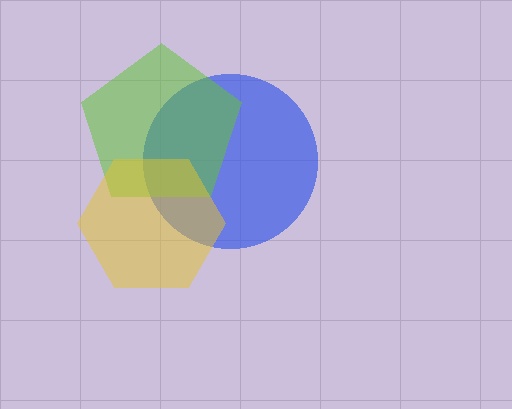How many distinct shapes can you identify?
There are 3 distinct shapes: a blue circle, a lime pentagon, a yellow hexagon.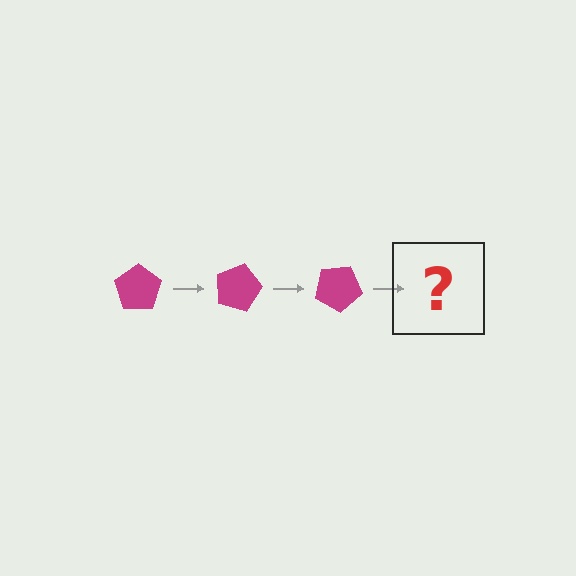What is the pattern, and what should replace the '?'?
The pattern is that the pentagon rotates 15 degrees each step. The '?' should be a magenta pentagon rotated 45 degrees.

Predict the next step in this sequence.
The next step is a magenta pentagon rotated 45 degrees.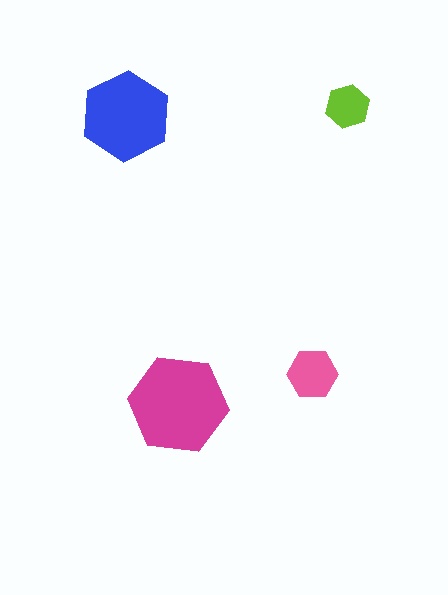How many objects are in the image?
There are 4 objects in the image.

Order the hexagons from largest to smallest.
the magenta one, the blue one, the pink one, the lime one.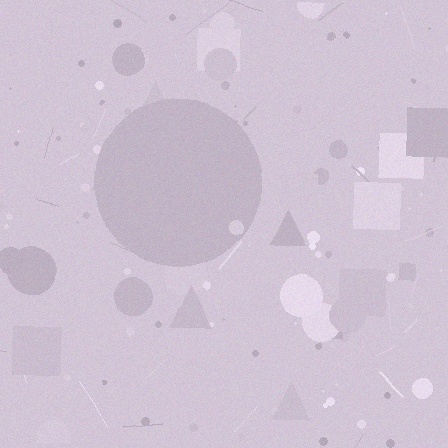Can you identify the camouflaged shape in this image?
The camouflaged shape is a circle.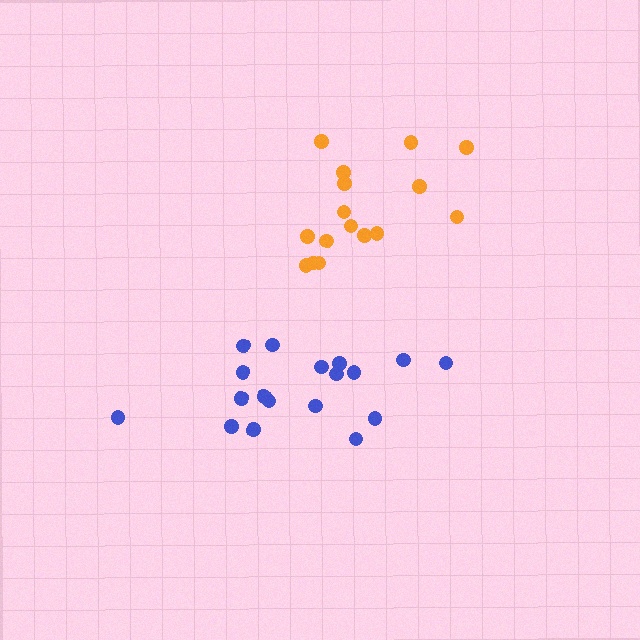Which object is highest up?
The orange cluster is topmost.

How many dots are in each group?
Group 1: 18 dots, Group 2: 16 dots (34 total).